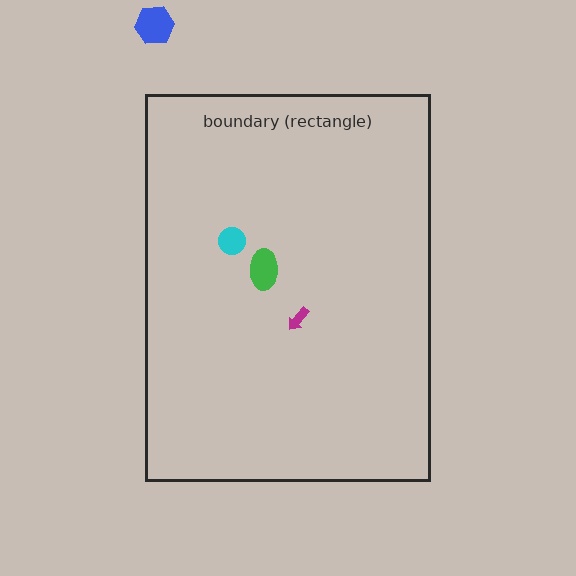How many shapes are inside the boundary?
3 inside, 1 outside.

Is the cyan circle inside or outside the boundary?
Inside.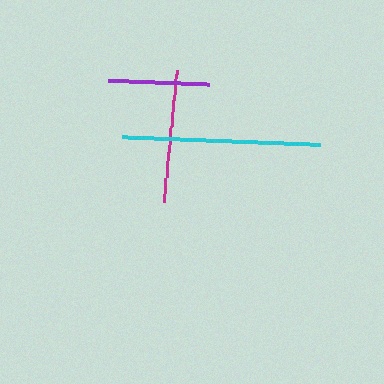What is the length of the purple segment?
The purple segment is approximately 100 pixels long.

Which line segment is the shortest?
The purple line is the shortest at approximately 100 pixels.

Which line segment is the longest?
The cyan line is the longest at approximately 198 pixels.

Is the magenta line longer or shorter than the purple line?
The magenta line is longer than the purple line.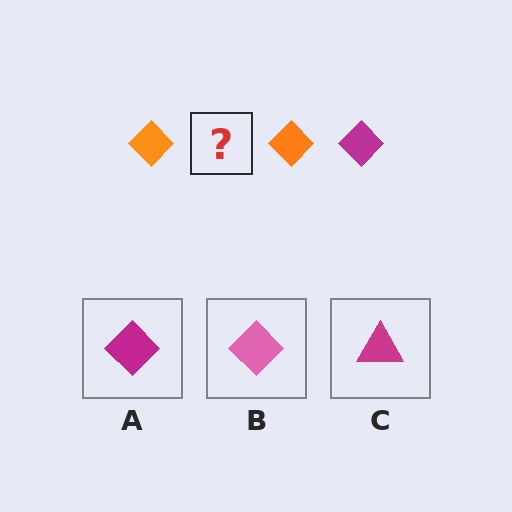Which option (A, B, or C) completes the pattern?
A.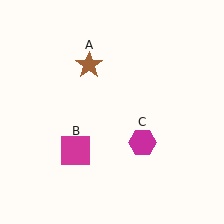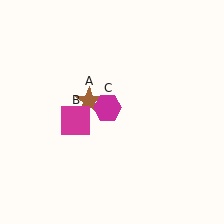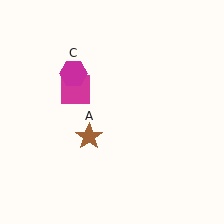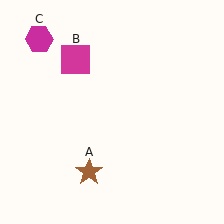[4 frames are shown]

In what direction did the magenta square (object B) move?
The magenta square (object B) moved up.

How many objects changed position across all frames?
3 objects changed position: brown star (object A), magenta square (object B), magenta hexagon (object C).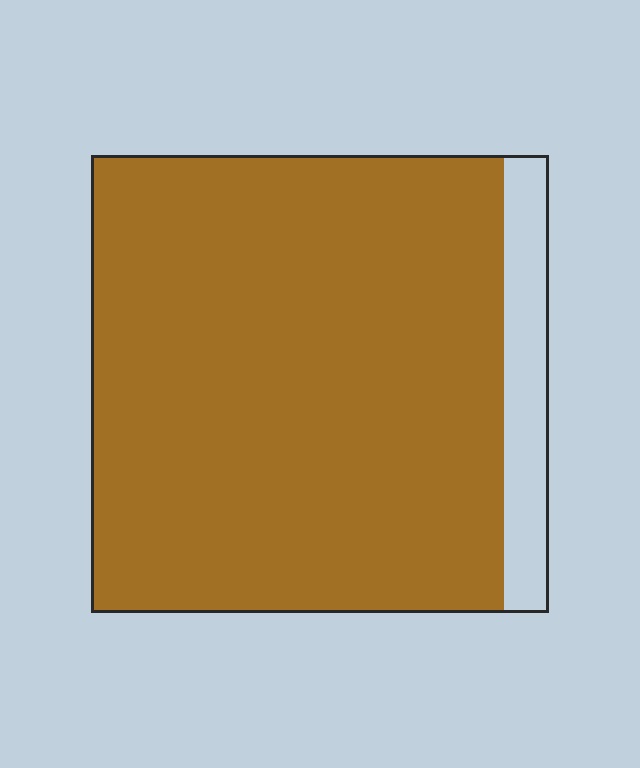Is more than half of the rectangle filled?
Yes.